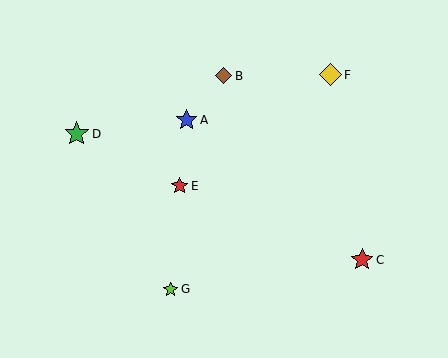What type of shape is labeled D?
Shape D is a green star.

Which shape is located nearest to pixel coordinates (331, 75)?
The yellow diamond (labeled F) at (330, 75) is nearest to that location.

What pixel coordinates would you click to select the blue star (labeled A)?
Click at (187, 120) to select the blue star A.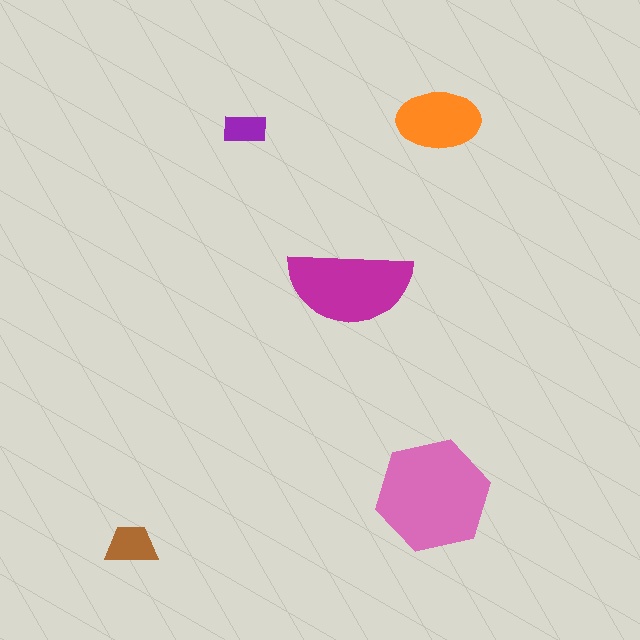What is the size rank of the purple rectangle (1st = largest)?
5th.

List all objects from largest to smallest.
The pink hexagon, the magenta semicircle, the orange ellipse, the brown trapezoid, the purple rectangle.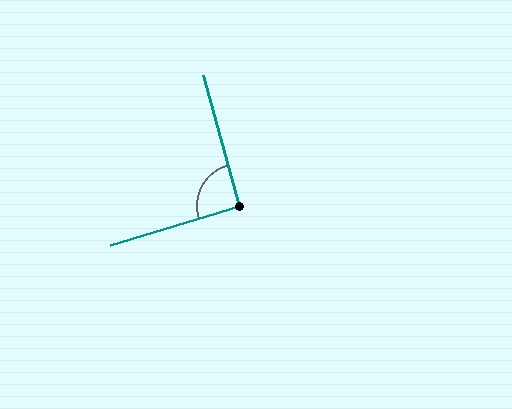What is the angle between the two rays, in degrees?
Approximately 91 degrees.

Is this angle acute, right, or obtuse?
It is approximately a right angle.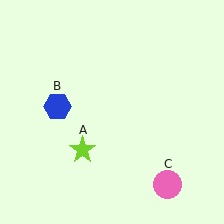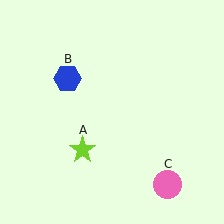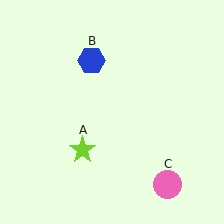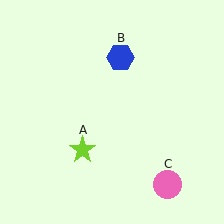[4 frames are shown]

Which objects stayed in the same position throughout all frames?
Lime star (object A) and pink circle (object C) remained stationary.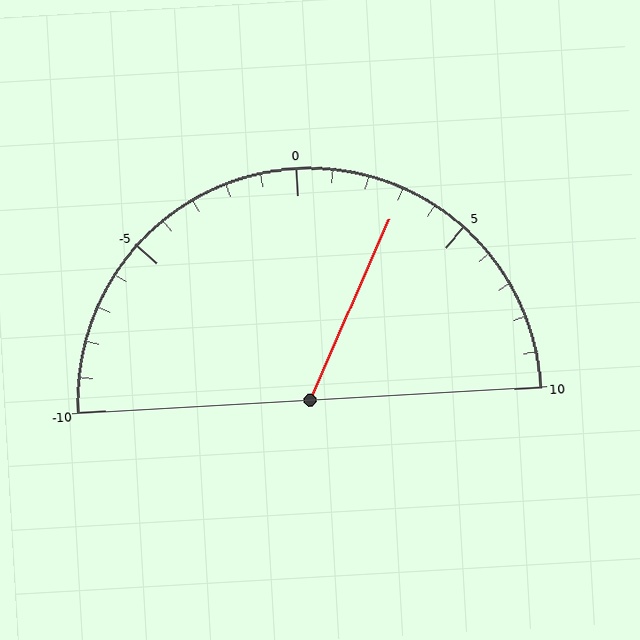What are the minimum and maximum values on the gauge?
The gauge ranges from -10 to 10.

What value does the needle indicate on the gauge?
The needle indicates approximately 3.